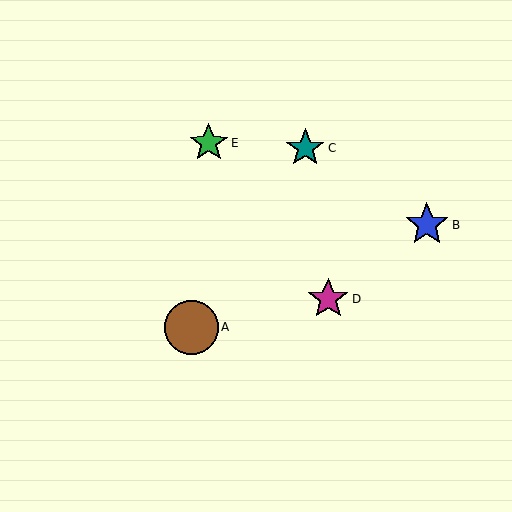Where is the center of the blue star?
The center of the blue star is at (427, 225).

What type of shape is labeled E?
Shape E is a green star.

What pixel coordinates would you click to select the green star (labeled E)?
Click at (209, 143) to select the green star E.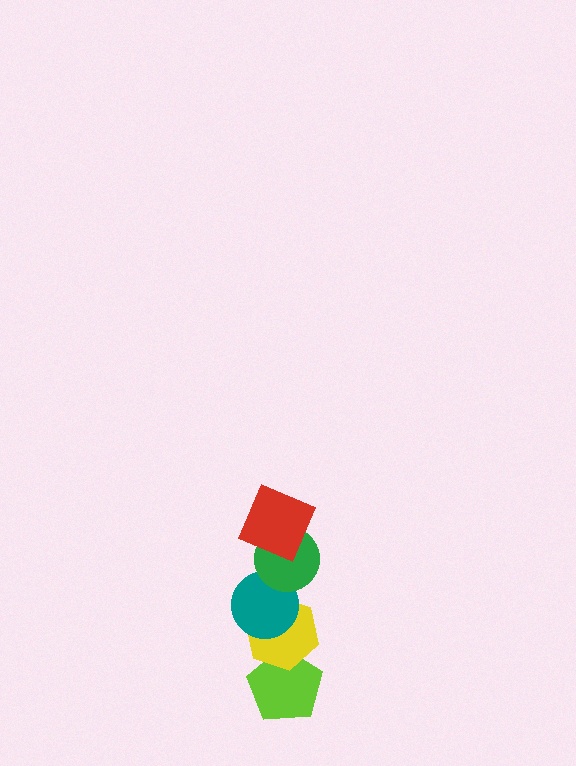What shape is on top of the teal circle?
The green circle is on top of the teal circle.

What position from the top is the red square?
The red square is 1st from the top.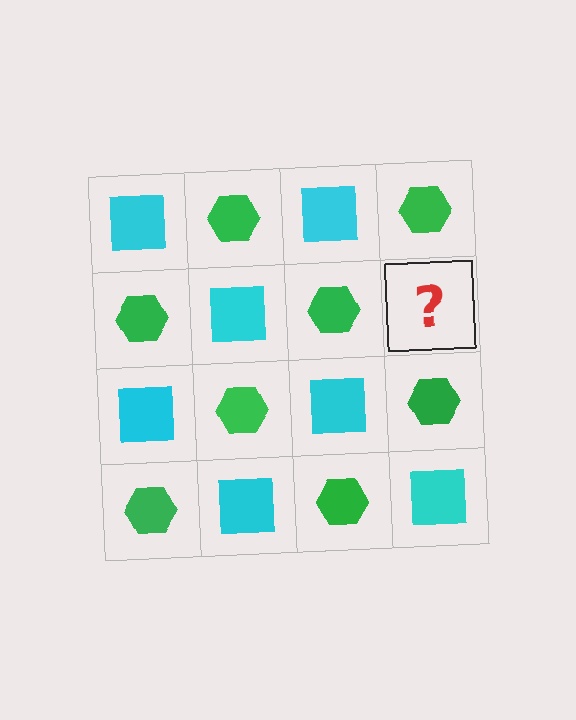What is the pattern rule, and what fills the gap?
The rule is that it alternates cyan square and green hexagon in a checkerboard pattern. The gap should be filled with a cyan square.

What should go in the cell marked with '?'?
The missing cell should contain a cyan square.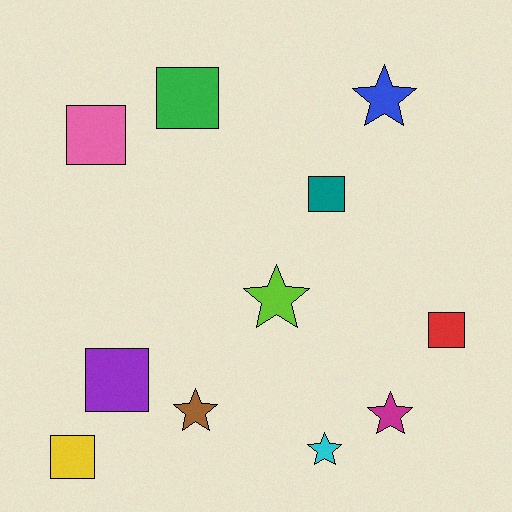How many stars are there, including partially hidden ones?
There are 5 stars.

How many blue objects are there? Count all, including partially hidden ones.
There is 1 blue object.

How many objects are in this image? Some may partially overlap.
There are 11 objects.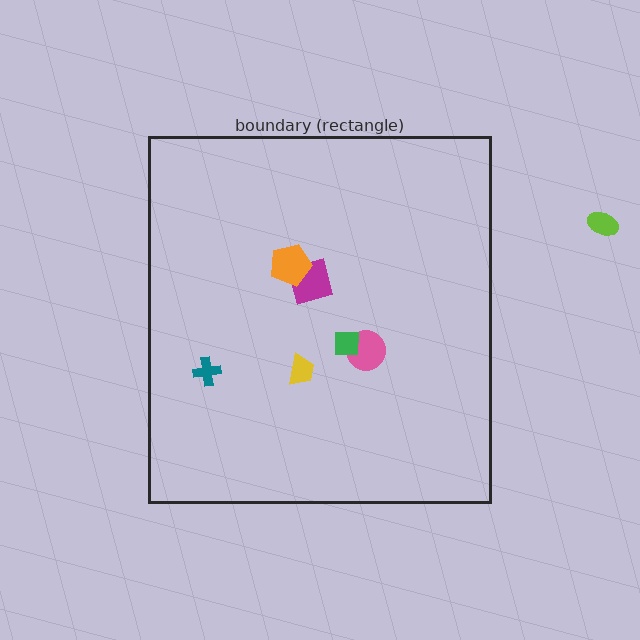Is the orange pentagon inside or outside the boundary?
Inside.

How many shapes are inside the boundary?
6 inside, 1 outside.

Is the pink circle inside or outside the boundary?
Inside.